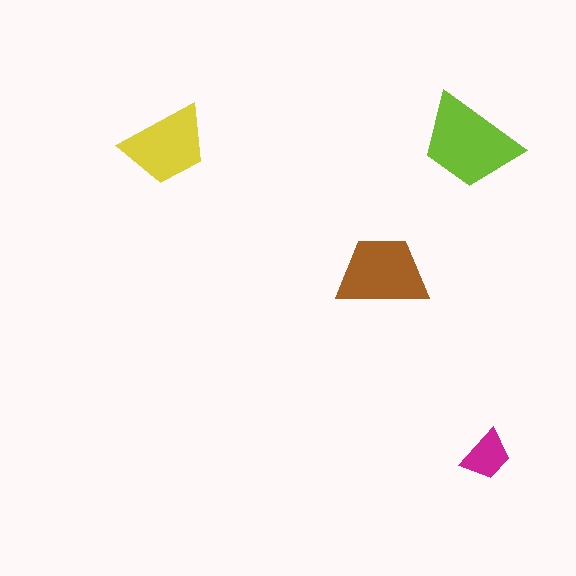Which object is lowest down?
The magenta trapezoid is bottommost.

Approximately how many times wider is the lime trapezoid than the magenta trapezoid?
About 2 times wider.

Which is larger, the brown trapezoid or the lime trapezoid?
The lime one.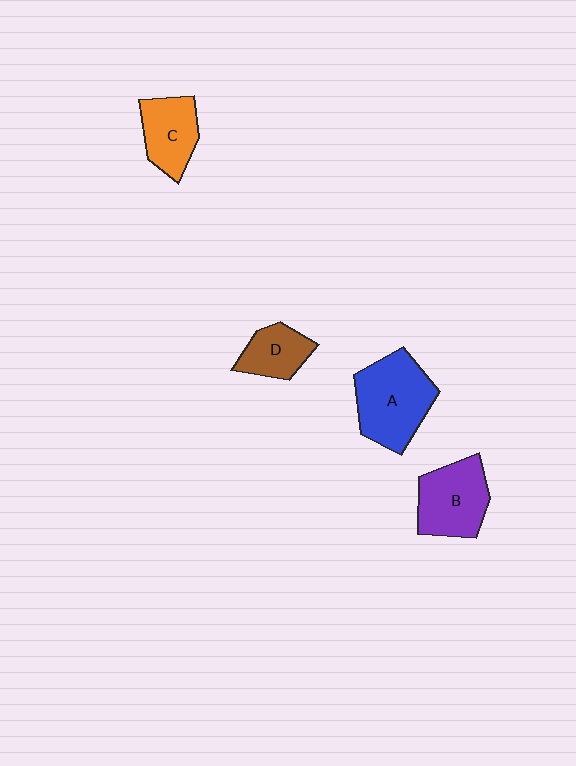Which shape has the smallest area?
Shape D (brown).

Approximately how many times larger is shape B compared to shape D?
Approximately 1.5 times.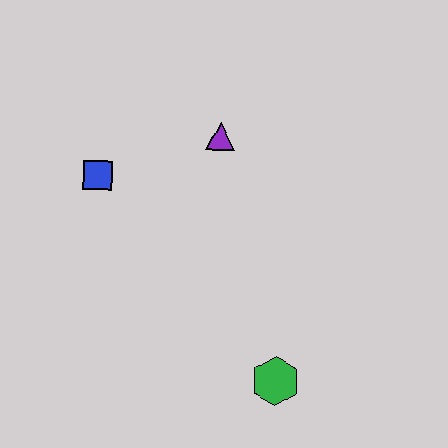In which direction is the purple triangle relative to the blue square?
The purple triangle is to the right of the blue square.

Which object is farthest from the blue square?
The green hexagon is farthest from the blue square.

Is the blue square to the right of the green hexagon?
No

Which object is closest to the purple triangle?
The blue square is closest to the purple triangle.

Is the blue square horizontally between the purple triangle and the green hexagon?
No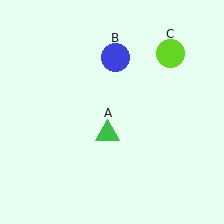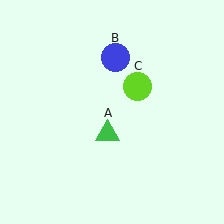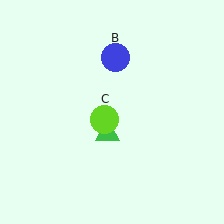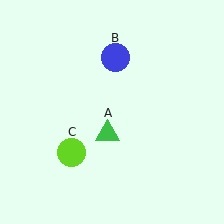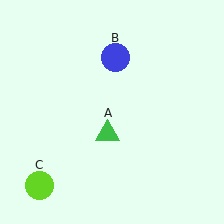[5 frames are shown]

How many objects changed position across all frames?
1 object changed position: lime circle (object C).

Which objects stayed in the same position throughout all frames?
Green triangle (object A) and blue circle (object B) remained stationary.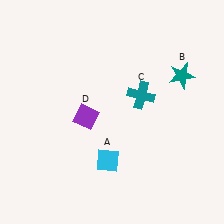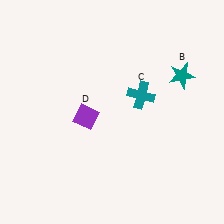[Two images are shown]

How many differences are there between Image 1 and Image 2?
There is 1 difference between the two images.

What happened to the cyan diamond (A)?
The cyan diamond (A) was removed in Image 2. It was in the bottom-left area of Image 1.